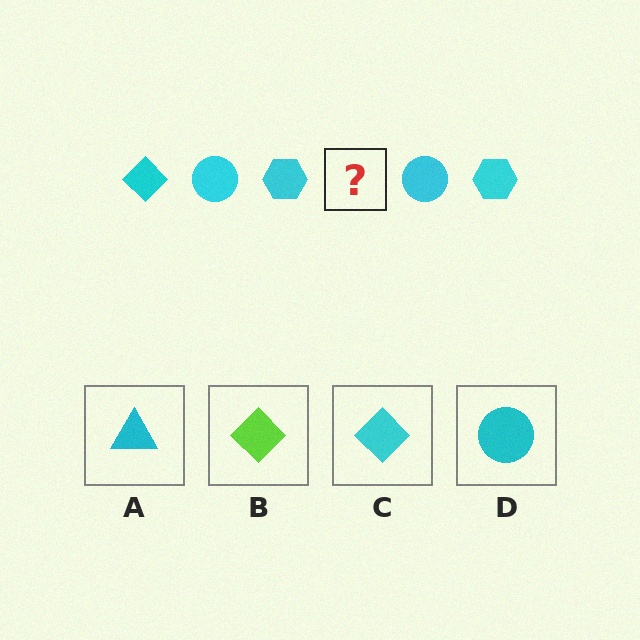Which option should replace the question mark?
Option C.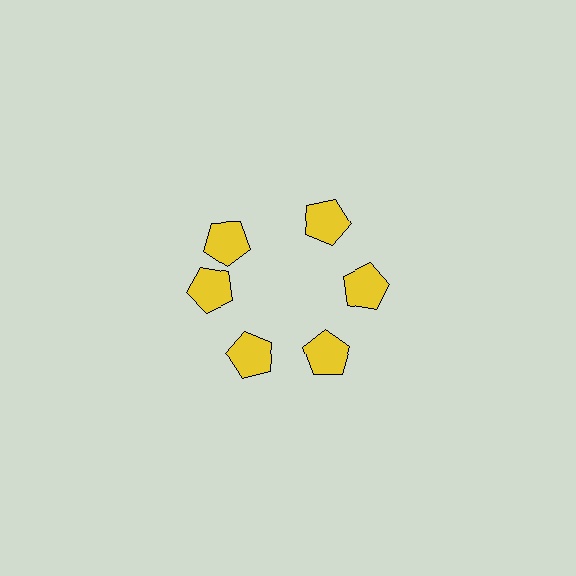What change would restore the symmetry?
The symmetry would be restored by rotating it back into even spacing with its neighbors so that all 6 pentagons sit at equal angles and equal distance from the center.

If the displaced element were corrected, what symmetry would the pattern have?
It would have 6-fold rotational symmetry — the pattern would map onto itself every 60 degrees.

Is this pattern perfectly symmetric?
No. The 6 yellow pentagons are arranged in a ring, but one element near the 11 o'clock position is rotated out of alignment along the ring, breaking the 6-fold rotational symmetry.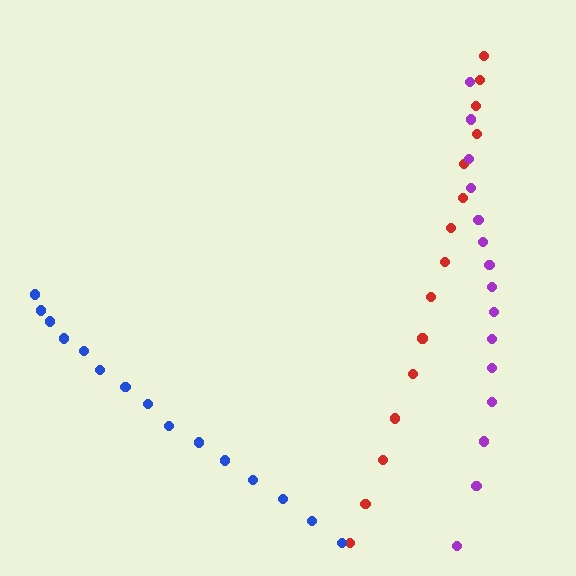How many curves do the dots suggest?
There are 3 distinct paths.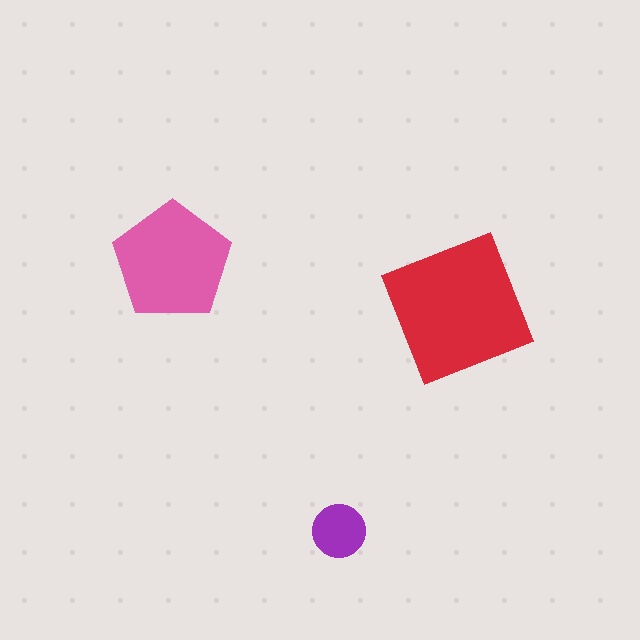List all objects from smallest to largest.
The purple circle, the pink pentagon, the red square.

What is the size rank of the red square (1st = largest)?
1st.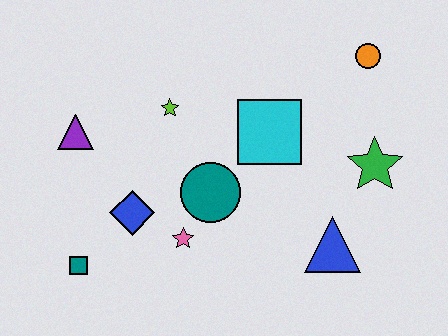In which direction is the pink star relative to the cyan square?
The pink star is below the cyan square.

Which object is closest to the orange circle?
The green star is closest to the orange circle.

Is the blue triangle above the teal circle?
No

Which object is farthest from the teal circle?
The orange circle is farthest from the teal circle.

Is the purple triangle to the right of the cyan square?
No